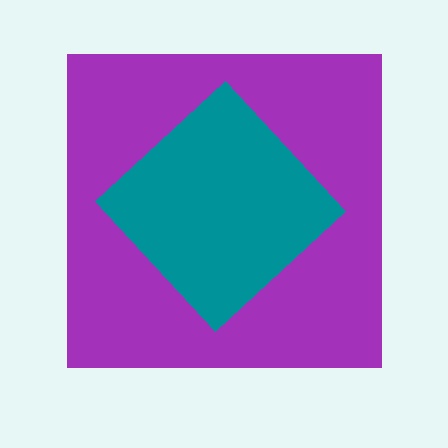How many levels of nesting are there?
2.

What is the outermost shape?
The purple square.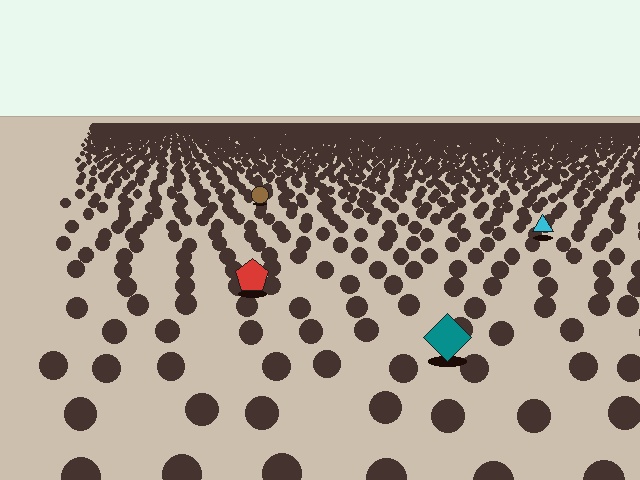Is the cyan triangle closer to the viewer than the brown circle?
Yes. The cyan triangle is closer — you can tell from the texture gradient: the ground texture is coarser near it.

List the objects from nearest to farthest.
From nearest to farthest: the teal diamond, the red pentagon, the cyan triangle, the brown circle.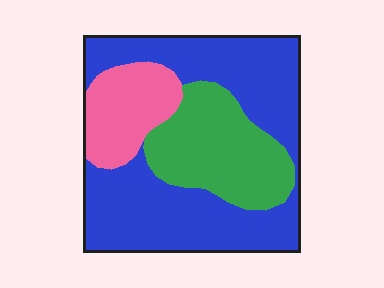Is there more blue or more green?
Blue.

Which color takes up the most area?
Blue, at roughly 60%.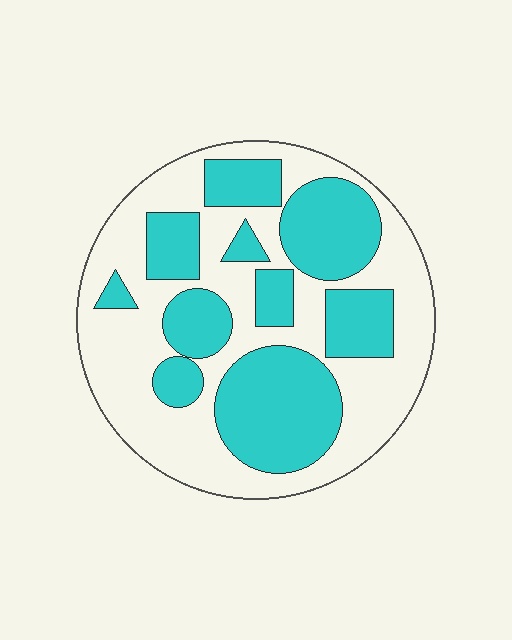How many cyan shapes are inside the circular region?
10.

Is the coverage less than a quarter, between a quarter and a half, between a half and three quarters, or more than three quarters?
Between a quarter and a half.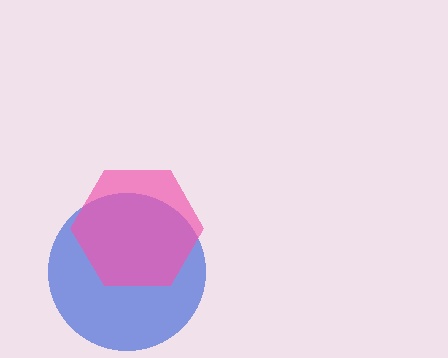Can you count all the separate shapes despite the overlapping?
Yes, there are 2 separate shapes.